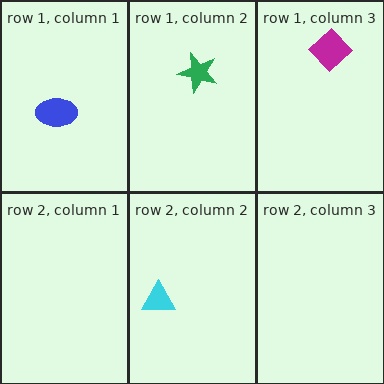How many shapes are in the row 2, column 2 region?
1.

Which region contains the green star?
The row 1, column 2 region.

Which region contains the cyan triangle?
The row 2, column 2 region.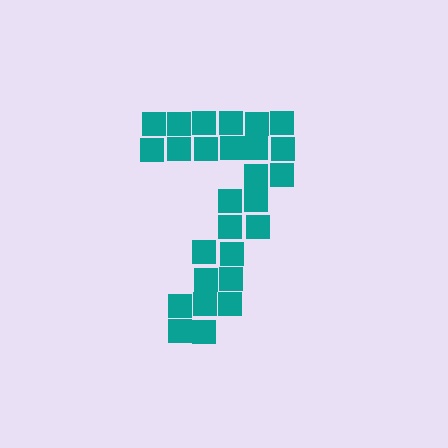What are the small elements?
The small elements are squares.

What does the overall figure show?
The overall figure shows the digit 7.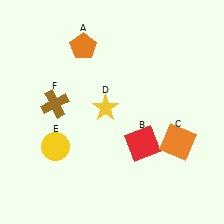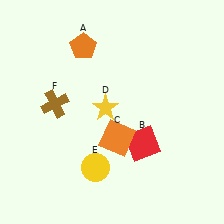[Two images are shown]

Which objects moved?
The objects that moved are: the orange square (C), the yellow circle (E).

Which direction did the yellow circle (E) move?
The yellow circle (E) moved right.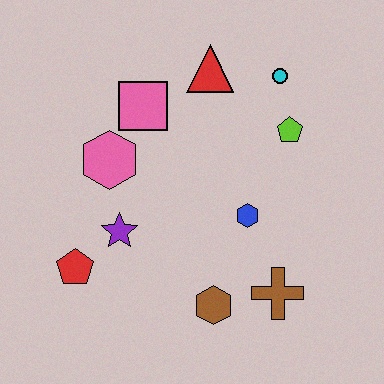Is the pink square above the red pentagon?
Yes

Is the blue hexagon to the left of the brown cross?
Yes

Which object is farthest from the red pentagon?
The cyan circle is farthest from the red pentagon.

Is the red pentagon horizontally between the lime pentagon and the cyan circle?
No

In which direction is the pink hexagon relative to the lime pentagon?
The pink hexagon is to the left of the lime pentagon.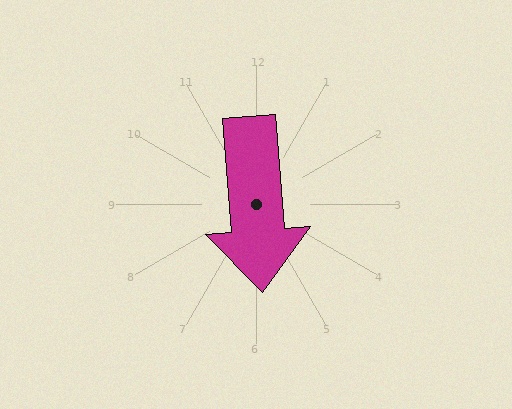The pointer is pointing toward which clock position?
Roughly 6 o'clock.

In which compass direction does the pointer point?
South.